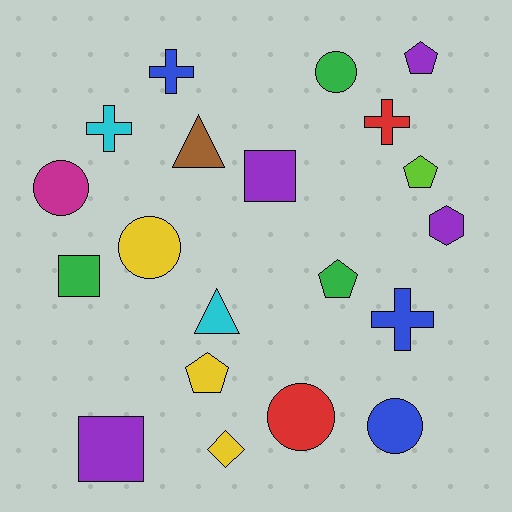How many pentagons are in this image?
There are 4 pentagons.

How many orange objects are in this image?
There are no orange objects.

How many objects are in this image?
There are 20 objects.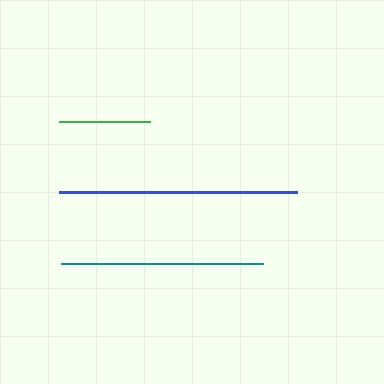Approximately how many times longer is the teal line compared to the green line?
The teal line is approximately 2.2 times the length of the green line.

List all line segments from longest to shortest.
From longest to shortest: blue, teal, green.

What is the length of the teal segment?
The teal segment is approximately 201 pixels long.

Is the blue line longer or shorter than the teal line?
The blue line is longer than the teal line.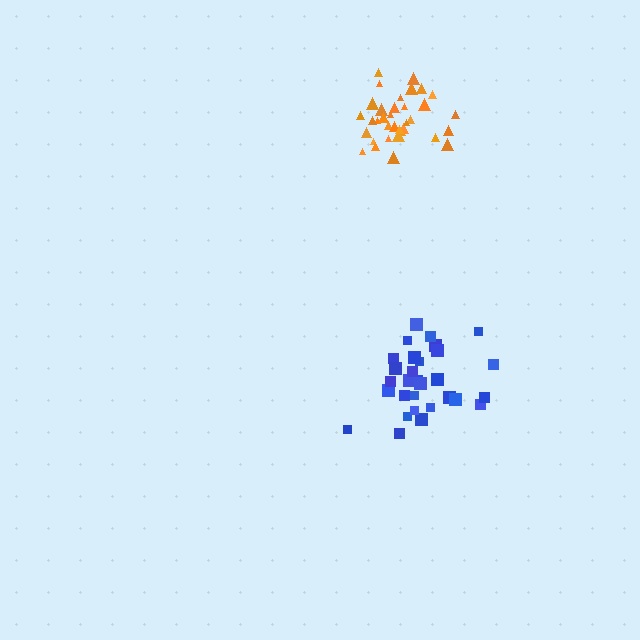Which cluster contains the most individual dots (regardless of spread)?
Orange (35).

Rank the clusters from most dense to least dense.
orange, blue.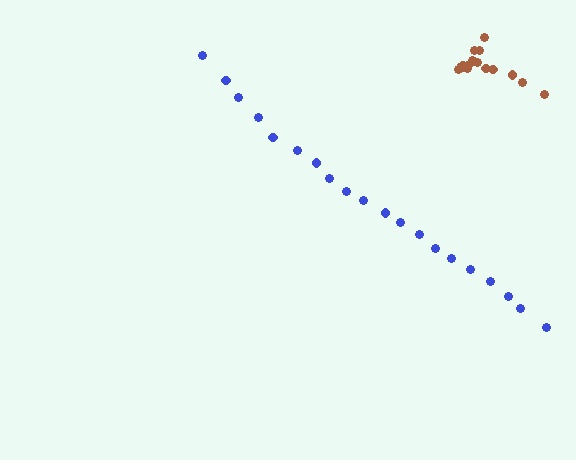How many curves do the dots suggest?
There are 2 distinct paths.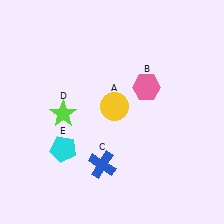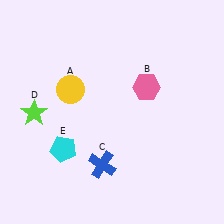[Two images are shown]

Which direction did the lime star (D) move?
The lime star (D) moved left.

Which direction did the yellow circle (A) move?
The yellow circle (A) moved left.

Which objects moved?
The objects that moved are: the yellow circle (A), the lime star (D).